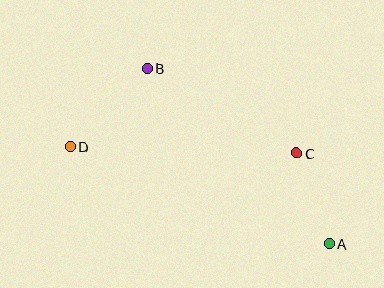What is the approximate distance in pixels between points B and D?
The distance between B and D is approximately 110 pixels.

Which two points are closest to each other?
Points A and C are closest to each other.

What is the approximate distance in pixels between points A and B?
The distance between A and B is approximately 253 pixels.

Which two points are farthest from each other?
Points A and D are farthest from each other.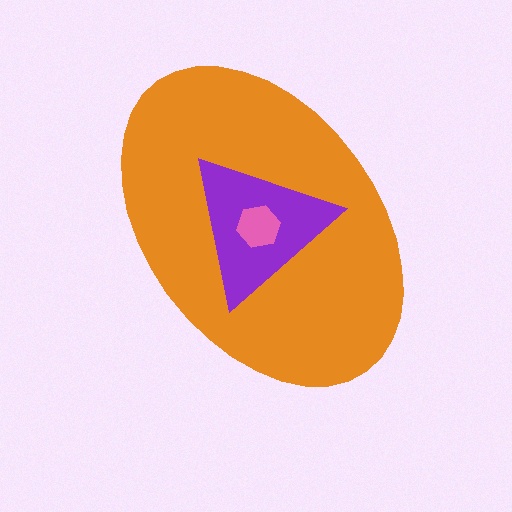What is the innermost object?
The pink hexagon.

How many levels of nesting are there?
3.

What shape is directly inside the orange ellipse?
The purple triangle.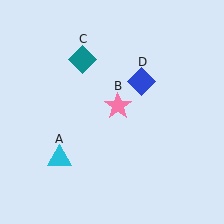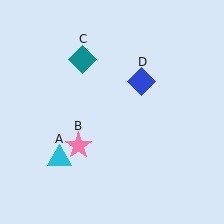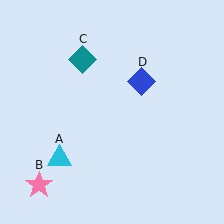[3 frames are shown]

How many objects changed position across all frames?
1 object changed position: pink star (object B).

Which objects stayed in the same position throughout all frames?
Cyan triangle (object A) and teal diamond (object C) and blue diamond (object D) remained stationary.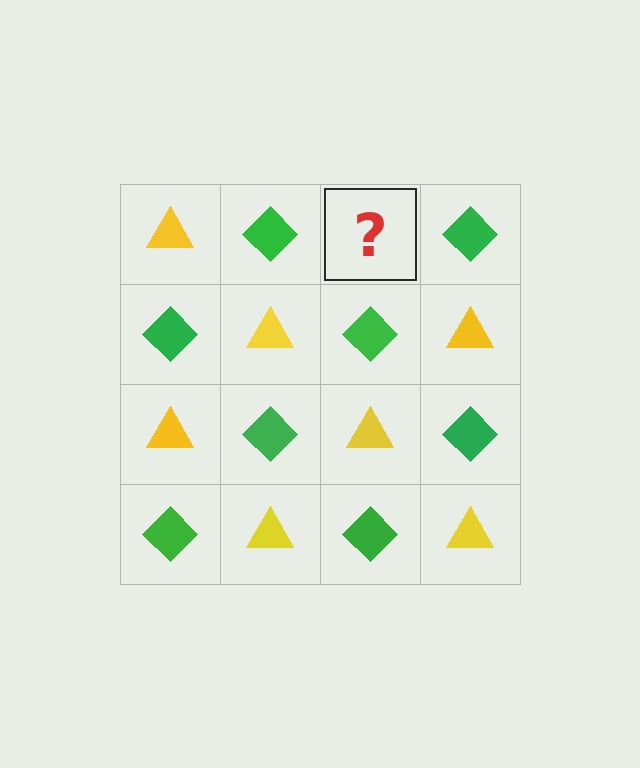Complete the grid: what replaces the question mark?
The question mark should be replaced with a yellow triangle.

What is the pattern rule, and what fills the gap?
The rule is that it alternates yellow triangle and green diamond in a checkerboard pattern. The gap should be filled with a yellow triangle.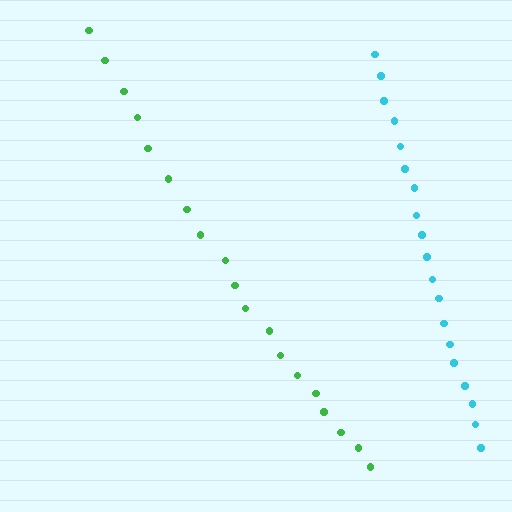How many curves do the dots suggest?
There are 2 distinct paths.